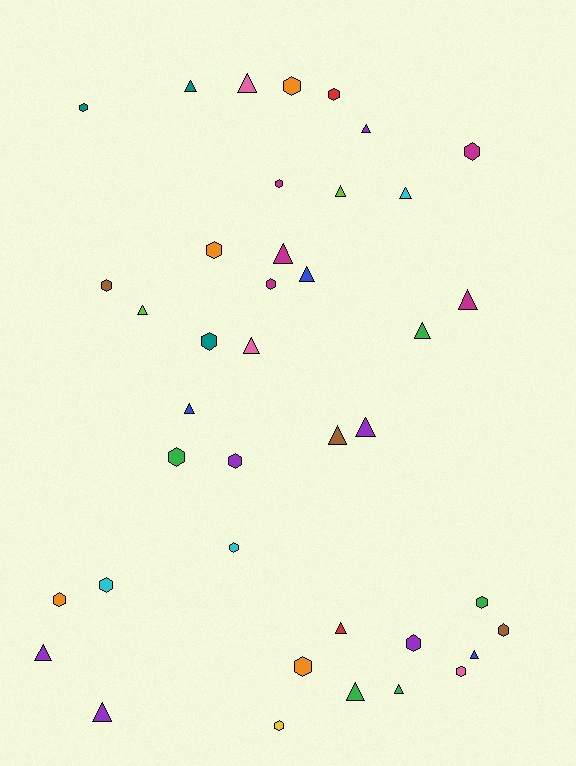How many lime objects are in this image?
There are 2 lime objects.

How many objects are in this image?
There are 40 objects.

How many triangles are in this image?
There are 20 triangles.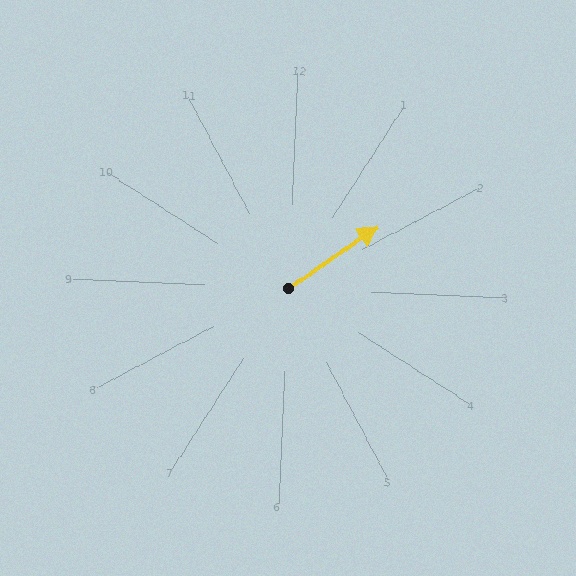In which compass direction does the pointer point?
Northeast.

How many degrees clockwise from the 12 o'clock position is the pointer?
Approximately 53 degrees.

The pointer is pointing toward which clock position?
Roughly 2 o'clock.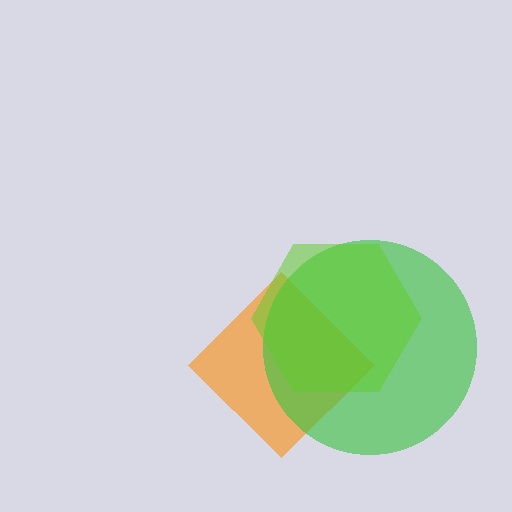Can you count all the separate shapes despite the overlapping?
Yes, there are 3 separate shapes.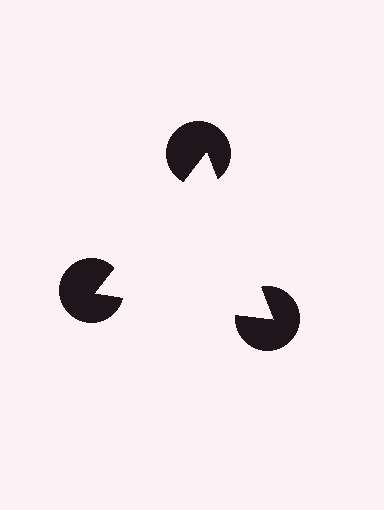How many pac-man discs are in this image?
There are 3 — one at each vertex of the illusory triangle.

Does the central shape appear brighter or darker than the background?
It typically appears slightly brighter than the background, even though no actual brightness change is drawn.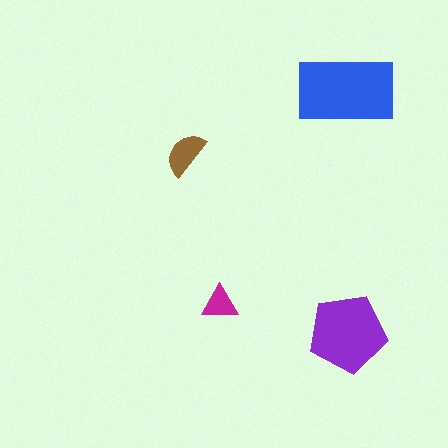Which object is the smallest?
The magenta triangle.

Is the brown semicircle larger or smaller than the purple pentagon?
Smaller.